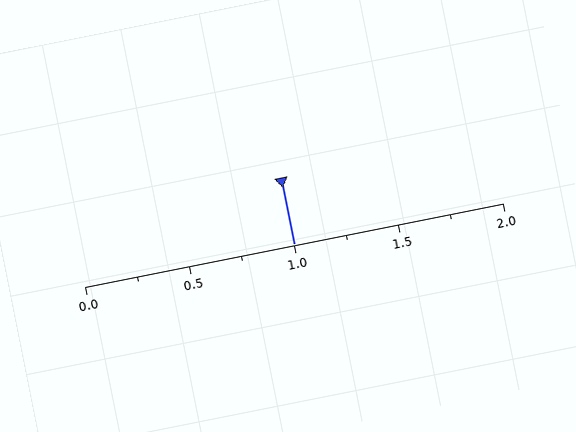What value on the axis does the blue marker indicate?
The marker indicates approximately 1.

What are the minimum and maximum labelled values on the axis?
The axis runs from 0.0 to 2.0.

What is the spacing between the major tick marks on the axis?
The major ticks are spaced 0.5 apart.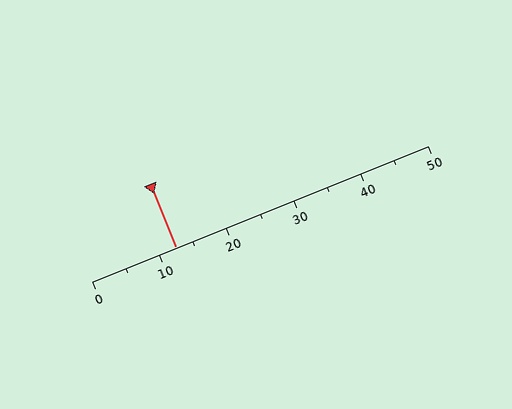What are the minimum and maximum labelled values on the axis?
The axis runs from 0 to 50.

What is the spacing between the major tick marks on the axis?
The major ticks are spaced 10 apart.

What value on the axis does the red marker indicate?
The marker indicates approximately 12.5.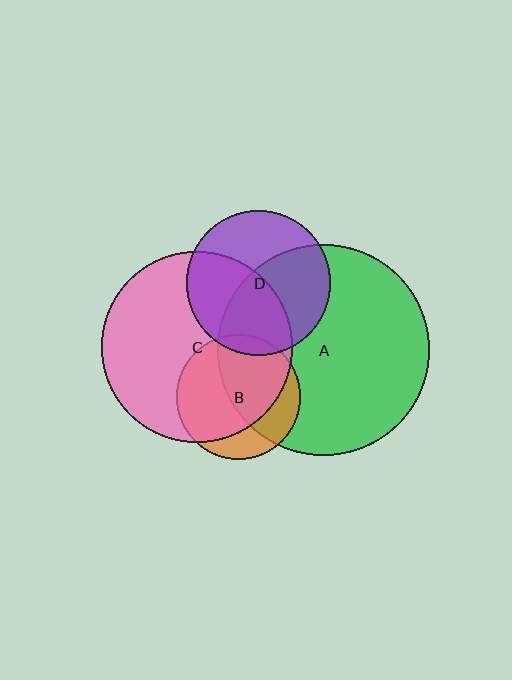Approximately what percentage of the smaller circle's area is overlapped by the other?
Approximately 5%.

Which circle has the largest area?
Circle A (green).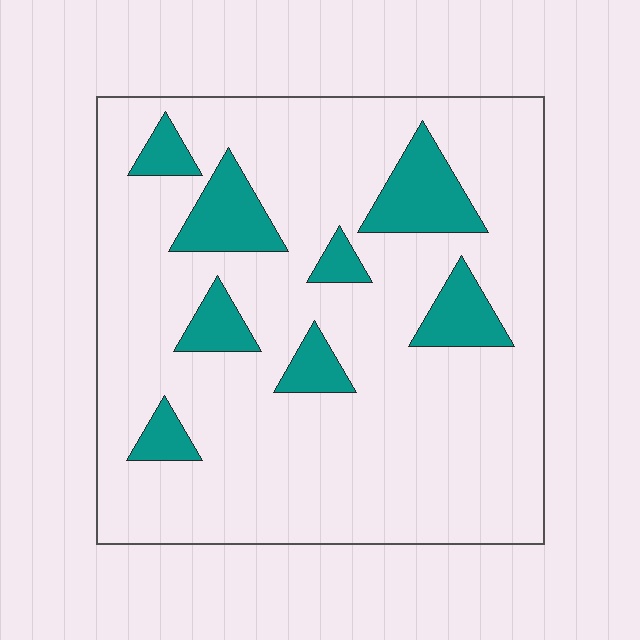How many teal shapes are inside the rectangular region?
8.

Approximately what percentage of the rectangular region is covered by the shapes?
Approximately 15%.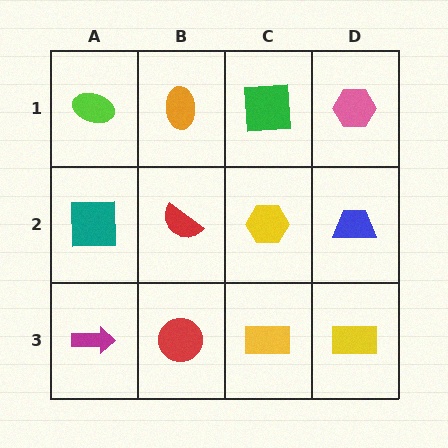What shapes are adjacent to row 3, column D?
A blue trapezoid (row 2, column D), a yellow rectangle (row 3, column C).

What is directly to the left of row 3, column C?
A red circle.